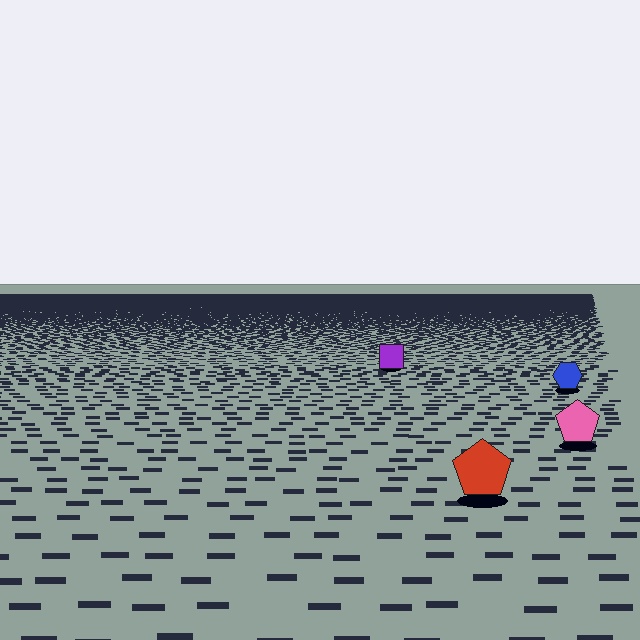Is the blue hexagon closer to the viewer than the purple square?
Yes. The blue hexagon is closer — you can tell from the texture gradient: the ground texture is coarser near it.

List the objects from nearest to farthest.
From nearest to farthest: the red pentagon, the pink pentagon, the blue hexagon, the purple square.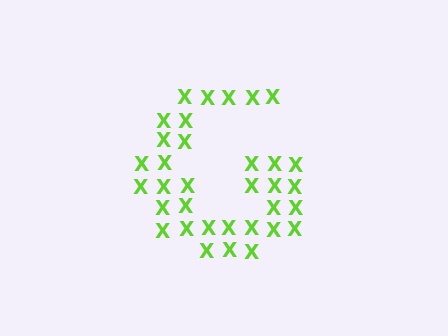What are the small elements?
The small elements are letter X's.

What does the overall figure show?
The overall figure shows the letter G.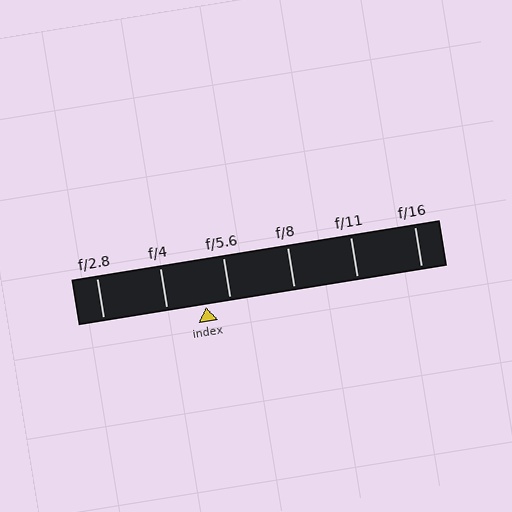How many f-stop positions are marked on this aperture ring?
There are 6 f-stop positions marked.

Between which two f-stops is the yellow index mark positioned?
The index mark is between f/4 and f/5.6.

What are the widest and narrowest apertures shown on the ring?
The widest aperture shown is f/2.8 and the narrowest is f/16.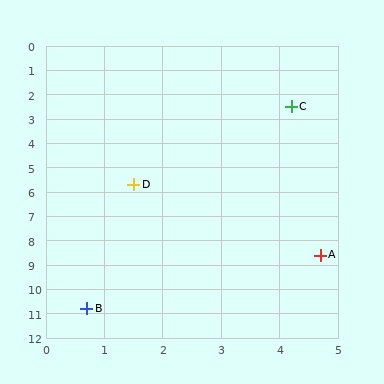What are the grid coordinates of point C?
Point C is at approximately (4.2, 2.5).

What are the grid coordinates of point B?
Point B is at approximately (0.7, 10.8).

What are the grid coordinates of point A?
Point A is at approximately (4.7, 8.6).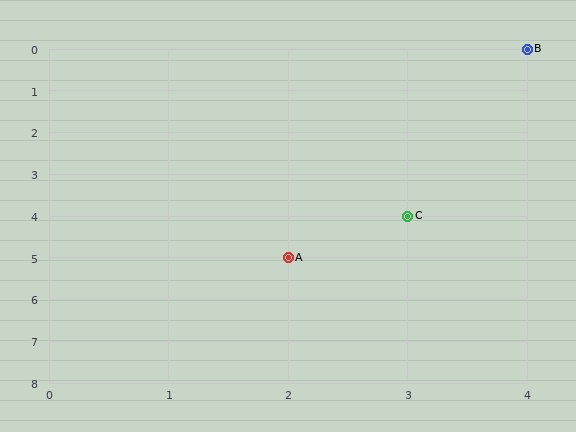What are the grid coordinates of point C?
Point C is at grid coordinates (3, 4).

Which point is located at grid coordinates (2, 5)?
Point A is at (2, 5).